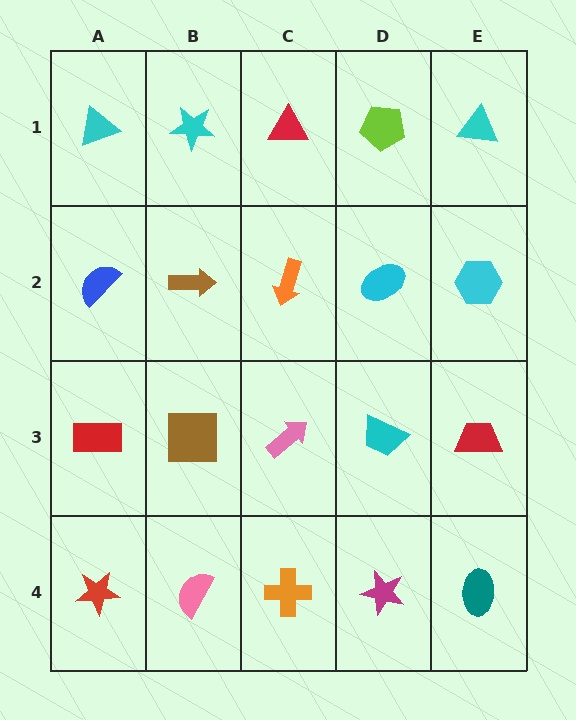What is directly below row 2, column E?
A red trapezoid.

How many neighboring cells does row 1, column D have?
3.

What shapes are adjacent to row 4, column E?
A red trapezoid (row 3, column E), a magenta star (row 4, column D).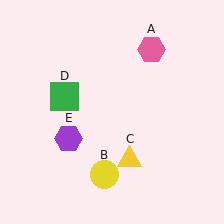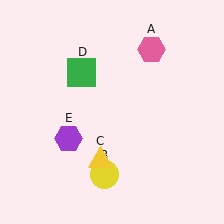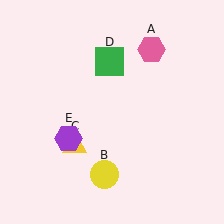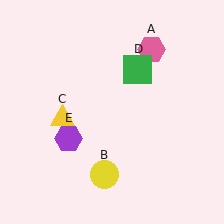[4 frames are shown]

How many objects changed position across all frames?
2 objects changed position: yellow triangle (object C), green square (object D).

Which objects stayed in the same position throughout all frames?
Pink hexagon (object A) and yellow circle (object B) and purple hexagon (object E) remained stationary.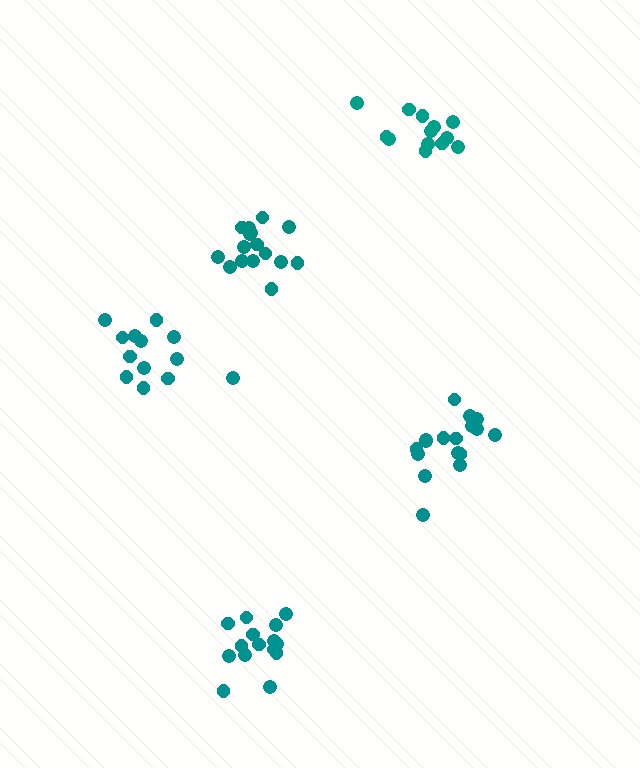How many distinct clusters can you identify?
There are 5 distinct clusters.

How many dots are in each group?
Group 1: 15 dots, Group 2: 16 dots, Group 3: 17 dots, Group 4: 13 dots, Group 5: 13 dots (74 total).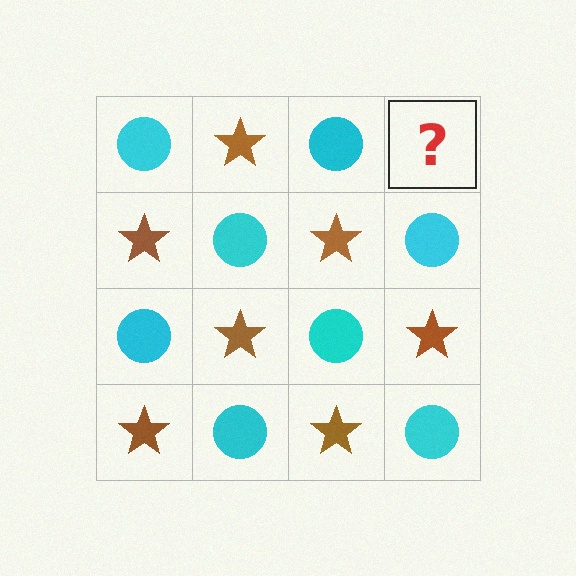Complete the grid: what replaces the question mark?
The question mark should be replaced with a brown star.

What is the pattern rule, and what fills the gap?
The rule is that it alternates cyan circle and brown star in a checkerboard pattern. The gap should be filled with a brown star.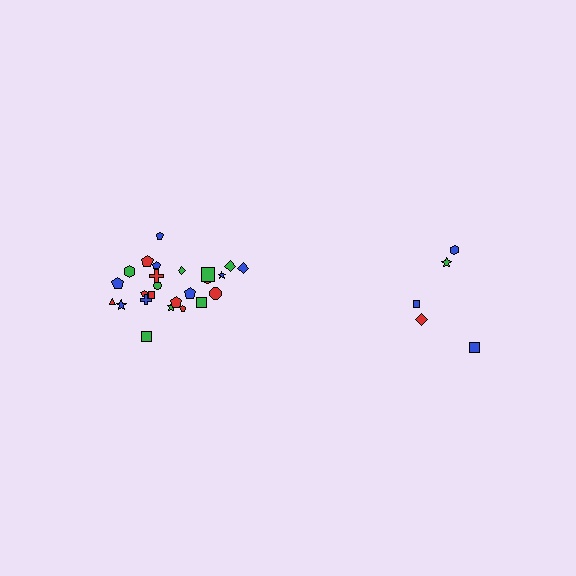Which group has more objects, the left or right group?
The left group.